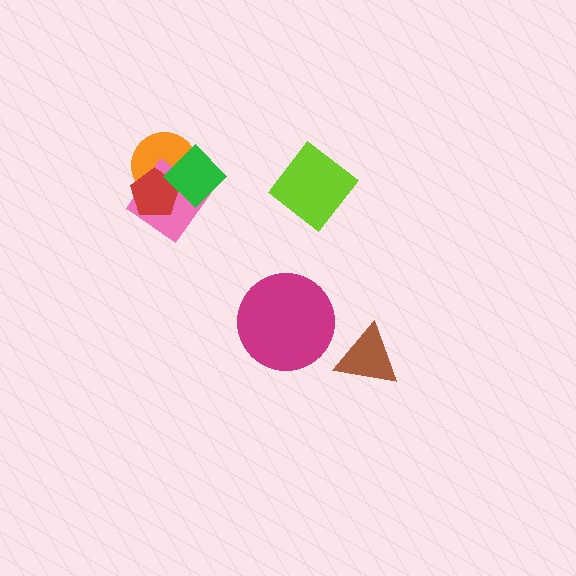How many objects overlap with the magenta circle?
0 objects overlap with the magenta circle.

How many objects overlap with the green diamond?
3 objects overlap with the green diamond.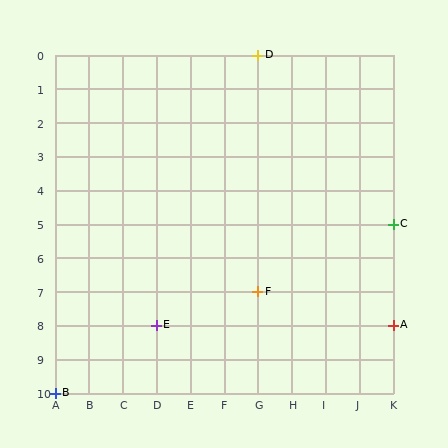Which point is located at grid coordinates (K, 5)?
Point C is at (K, 5).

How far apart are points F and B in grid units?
Points F and B are 6 columns and 3 rows apart (about 6.7 grid units diagonally).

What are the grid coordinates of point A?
Point A is at grid coordinates (K, 8).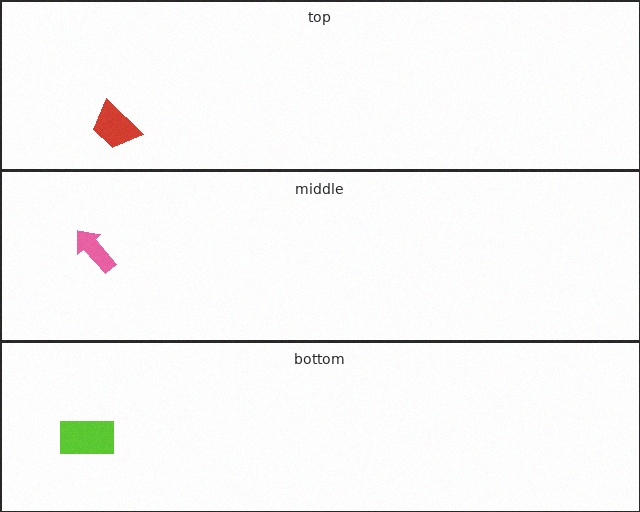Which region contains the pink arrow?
The middle region.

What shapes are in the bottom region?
The lime rectangle.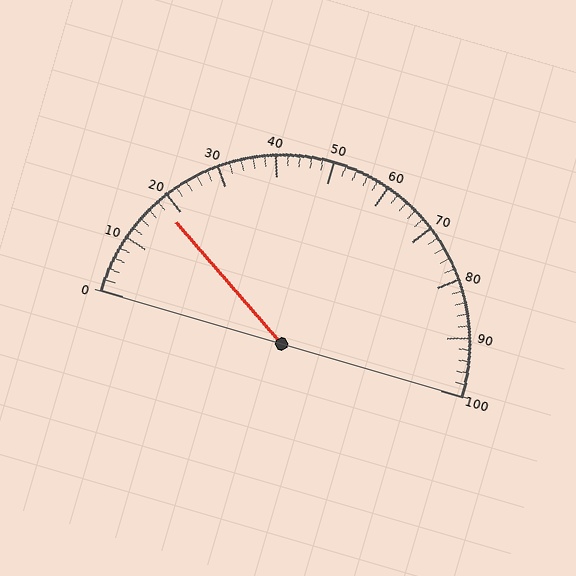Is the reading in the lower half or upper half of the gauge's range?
The reading is in the lower half of the range (0 to 100).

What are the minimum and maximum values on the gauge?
The gauge ranges from 0 to 100.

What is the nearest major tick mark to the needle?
The nearest major tick mark is 20.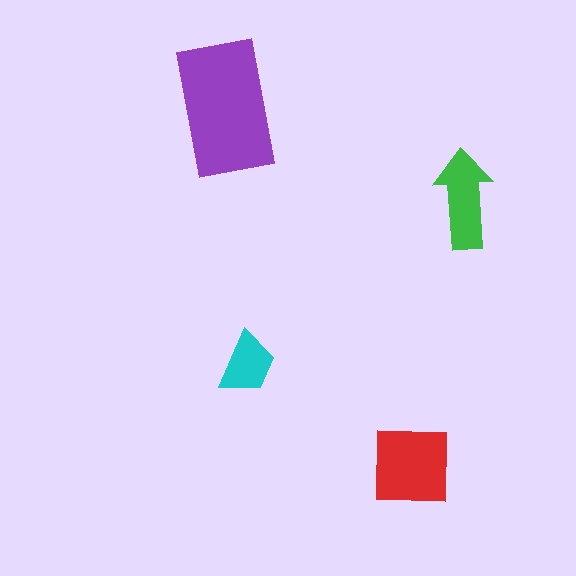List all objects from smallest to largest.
The cyan trapezoid, the green arrow, the red square, the purple rectangle.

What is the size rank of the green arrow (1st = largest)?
3rd.